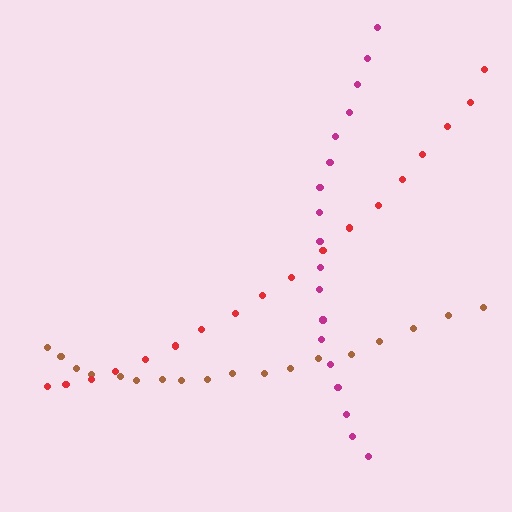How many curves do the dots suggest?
There are 3 distinct paths.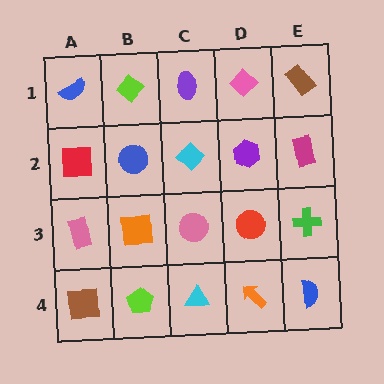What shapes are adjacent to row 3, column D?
A purple hexagon (row 2, column D), an orange arrow (row 4, column D), a pink circle (row 3, column C), a green cross (row 3, column E).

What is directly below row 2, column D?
A red circle.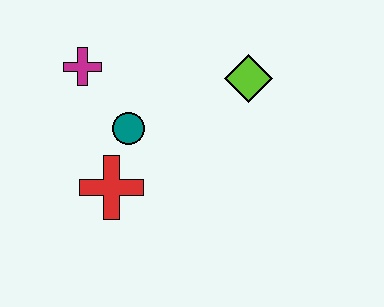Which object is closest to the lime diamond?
The teal circle is closest to the lime diamond.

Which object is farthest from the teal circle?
The lime diamond is farthest from the teal circle.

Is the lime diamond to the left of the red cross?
No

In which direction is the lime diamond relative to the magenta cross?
The lime diamond is to the right of the magenta cross.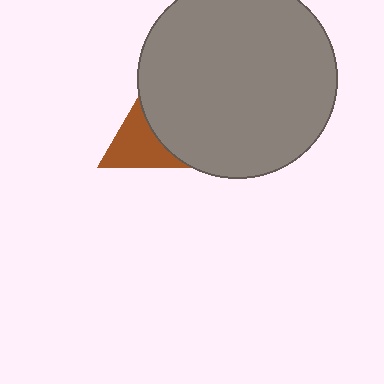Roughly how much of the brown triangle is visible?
A small part of it is visible (roughly 37%).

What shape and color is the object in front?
The object in front is a gray circle.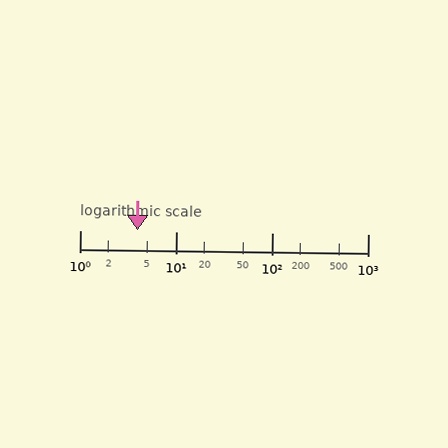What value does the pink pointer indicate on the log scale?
The pointer indicates approximately 4.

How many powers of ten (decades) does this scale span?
The scale spans 3 decades, from 1 to 1000.